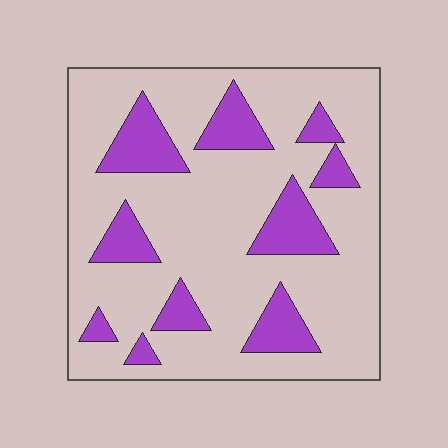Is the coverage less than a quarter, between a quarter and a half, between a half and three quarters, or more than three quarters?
Less than a quarter.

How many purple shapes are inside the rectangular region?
10.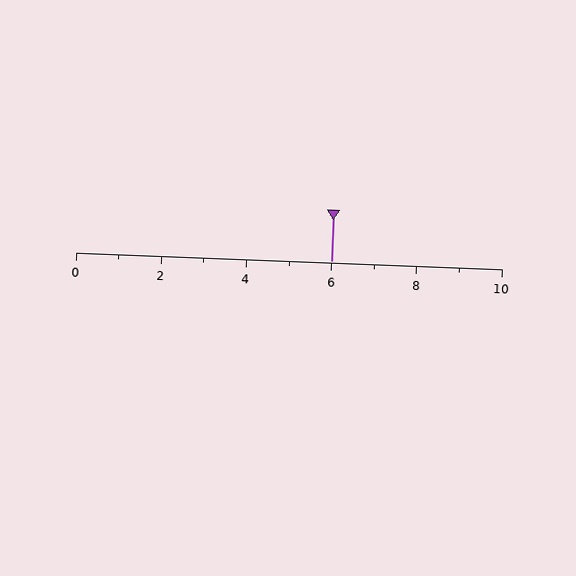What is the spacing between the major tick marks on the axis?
The major ticks are spaced 2 apart.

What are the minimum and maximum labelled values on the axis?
The axis runs from 0 to 10.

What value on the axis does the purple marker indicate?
The marker indicates approximately 6.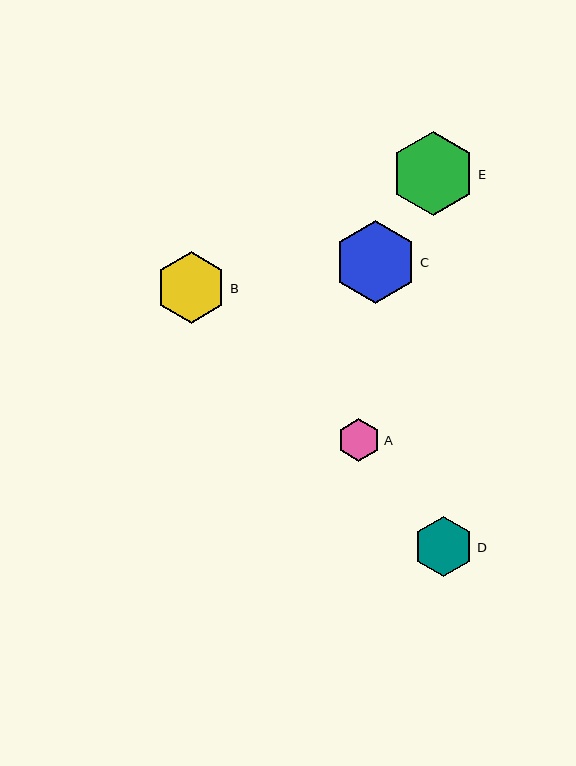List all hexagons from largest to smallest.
From largest to smallest: E, C, B, D, A.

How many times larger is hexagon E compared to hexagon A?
Hexagon E is approximately 1.9 times the size of hexagon A.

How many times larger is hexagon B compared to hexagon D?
Hexagon B is approximately 1.2 times the size of hexagon D.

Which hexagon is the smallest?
Hexagon A is the smallest with a size of approximately 43 pixels.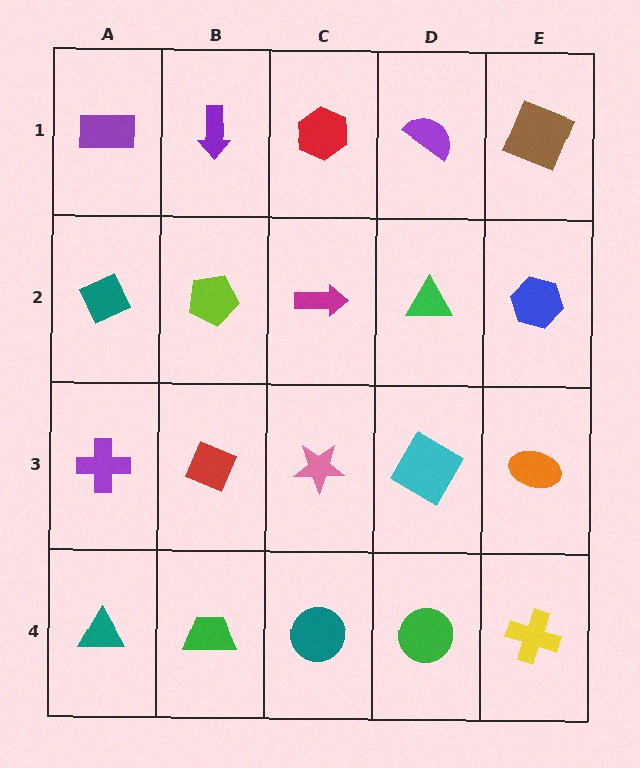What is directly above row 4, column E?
An orange ellipse.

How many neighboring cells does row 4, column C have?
3.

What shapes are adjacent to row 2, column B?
A purple arrow (row 1, column B), a red diamond (row 3, column B), a teal diamond (row 2, column A), a magenta arrow (row 2, column C).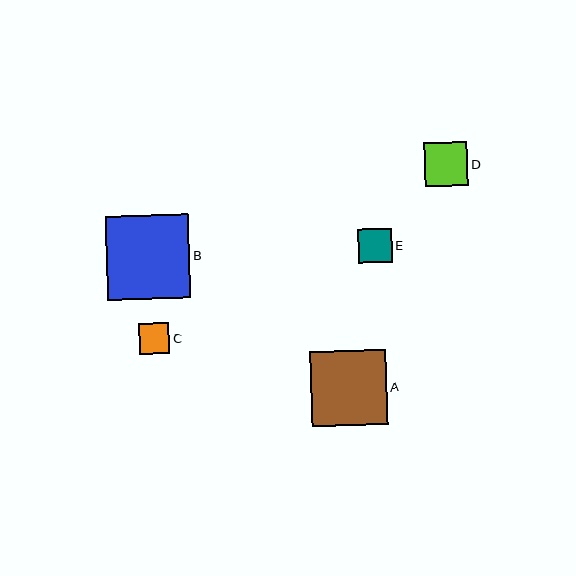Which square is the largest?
Square B is the largest with a size of approximately 83 pixels.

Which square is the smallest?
Square C is the smallest with a size of approximately 30 pixels.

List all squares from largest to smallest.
From largest to smallest: B, A, D, E, C.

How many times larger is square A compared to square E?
Square A is approximately 2.2 times the size of square E.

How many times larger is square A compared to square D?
Square A is approximately 1.7 times the size of square D.